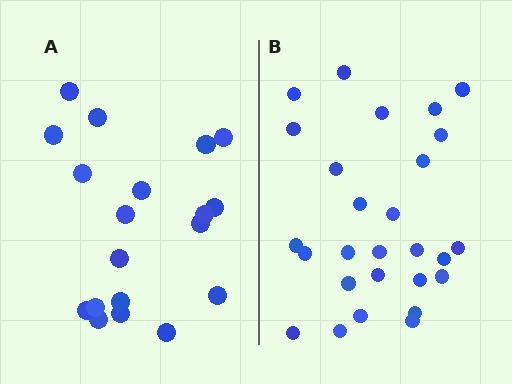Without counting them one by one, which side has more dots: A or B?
Region B (the right region) has more dots.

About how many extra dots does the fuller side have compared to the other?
Region B has roughly 8 or so more dots than region A.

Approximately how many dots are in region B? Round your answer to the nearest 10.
About 30 dots. (The exact count is 27, which rounds to 30.)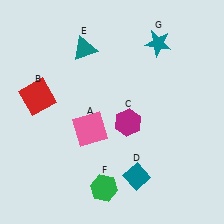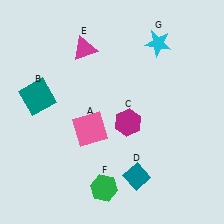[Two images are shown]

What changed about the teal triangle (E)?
In Image 1, E is teal. In Image 2, it changed to magenta.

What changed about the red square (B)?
In Image 1, B is red. In Image 2, it changed to teal.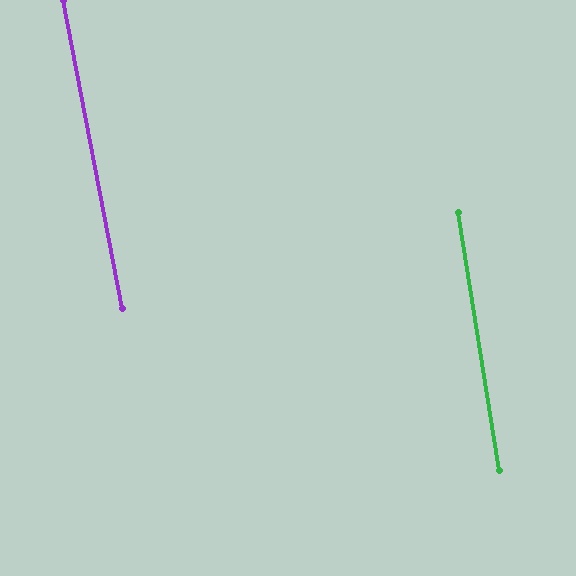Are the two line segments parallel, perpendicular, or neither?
Parallel — their directions differ by only 1.7°.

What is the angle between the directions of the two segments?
Approximately 2 degrees.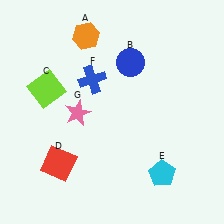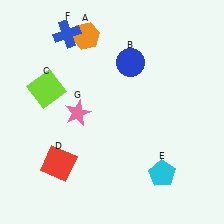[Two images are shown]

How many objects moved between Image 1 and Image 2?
1 object moved between the two images.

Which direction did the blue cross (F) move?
The blue cross (F) moved up.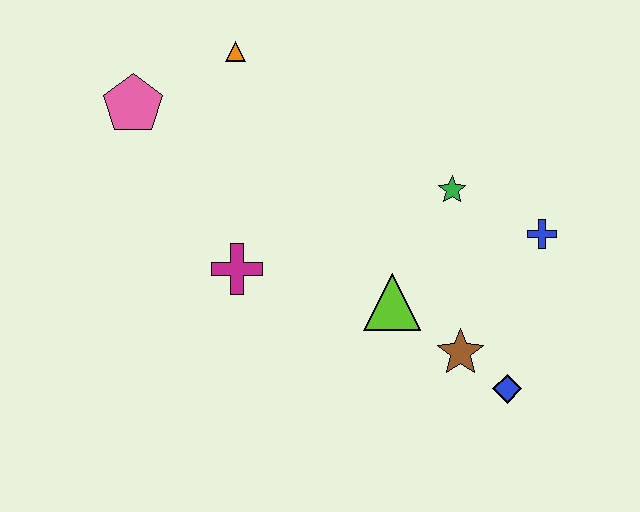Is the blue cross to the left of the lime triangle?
No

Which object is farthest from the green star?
The pink pentagon is farthest from the green star.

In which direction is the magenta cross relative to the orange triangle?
The magenta cross is below the orange triangle.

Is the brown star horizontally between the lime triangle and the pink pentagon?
No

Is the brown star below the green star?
Yes